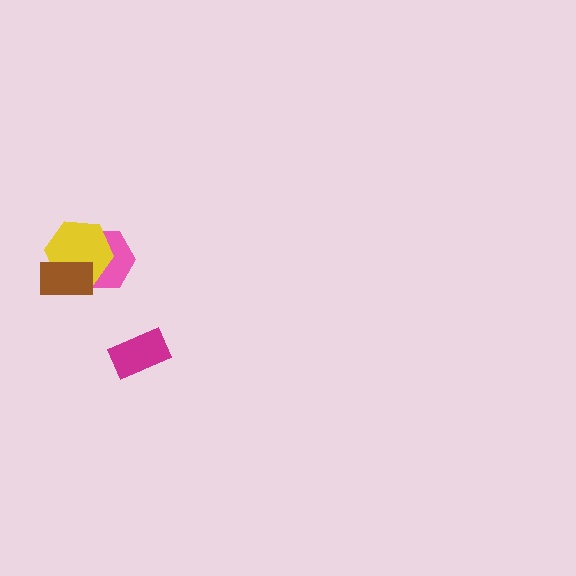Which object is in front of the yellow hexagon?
The brown rectangle is in front of the yellow hexagon.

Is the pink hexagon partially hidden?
Yes, it is partially covered by another shape.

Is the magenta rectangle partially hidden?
No, no other shape covers it.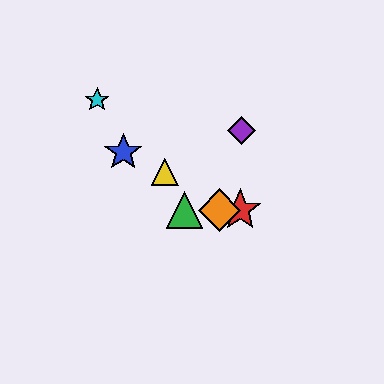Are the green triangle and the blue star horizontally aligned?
No, the green triangle is at y≈210 and the blue star is at y≈152.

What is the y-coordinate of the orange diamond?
The orange diamond is at y≈210.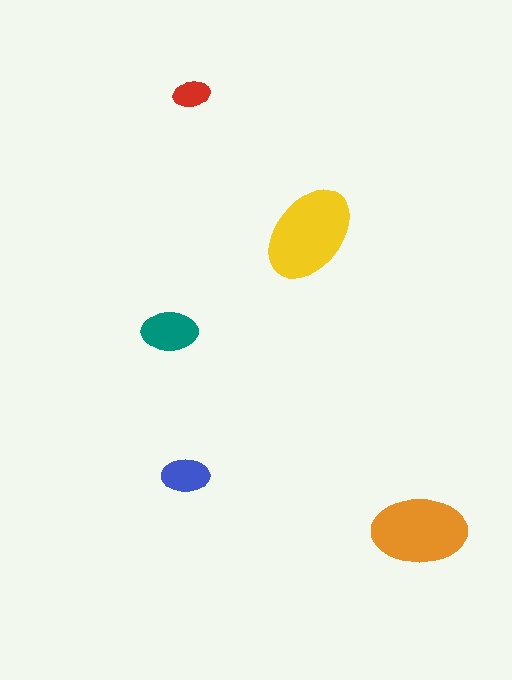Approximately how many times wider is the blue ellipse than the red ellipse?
About 1.5 times wider.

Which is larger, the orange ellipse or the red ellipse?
The orange one.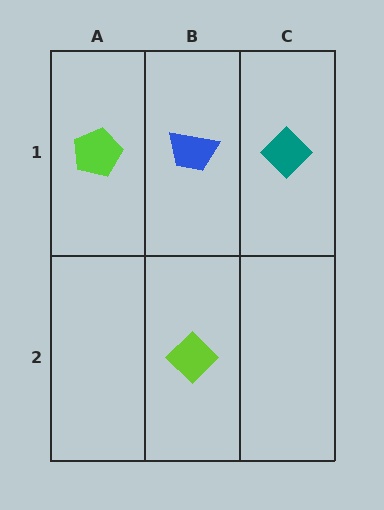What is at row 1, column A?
A lime pentagon.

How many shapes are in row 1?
3 shapes.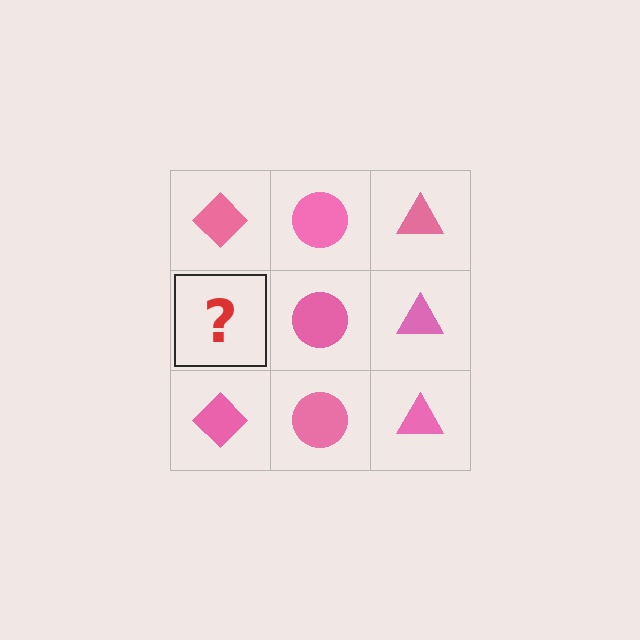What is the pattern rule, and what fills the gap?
The rule is that each column has a consistent shape. The gap should be filled with a pink diamond.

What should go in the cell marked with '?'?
The missing cell should contain a pink diamond.